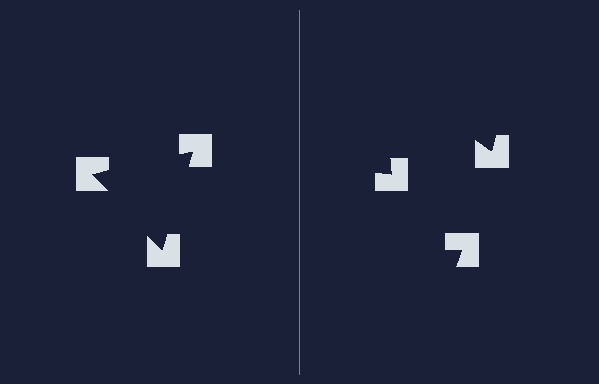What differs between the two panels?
The notched squares are positioned identically on both sides; only the wedge orientations differ. On the left they align to a triangle; on the right they are misaligned.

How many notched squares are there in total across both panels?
6 — 3 on each side.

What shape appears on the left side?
An illusory triangle.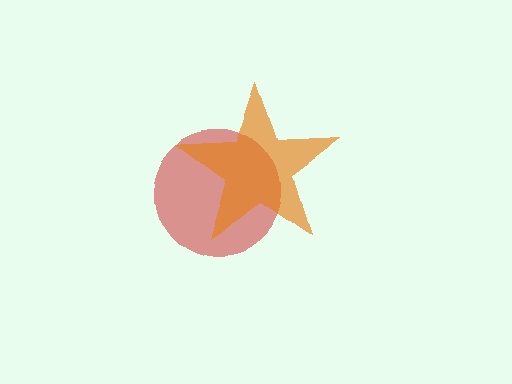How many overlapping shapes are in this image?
There are 2 overlapping shapes in the image.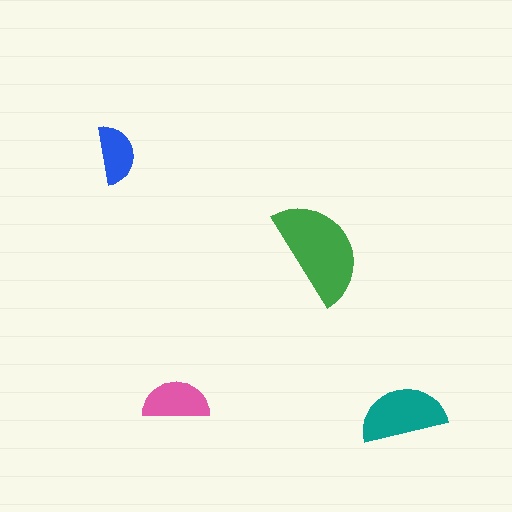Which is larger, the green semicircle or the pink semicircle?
The green one.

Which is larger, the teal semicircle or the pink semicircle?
The teal one.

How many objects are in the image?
There are 4 objects in the image.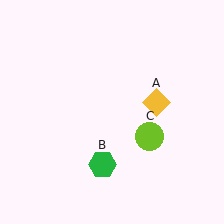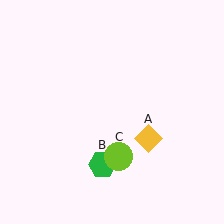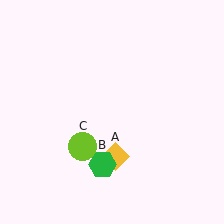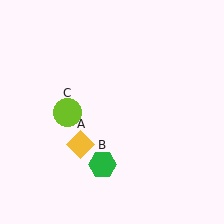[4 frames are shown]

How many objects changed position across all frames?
2 objects changed position: yellow diamond (object A), lime circle (object C).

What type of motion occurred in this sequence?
The yellow diamond (object A), lime circle (object C) rotated clockwise around the center of the scene.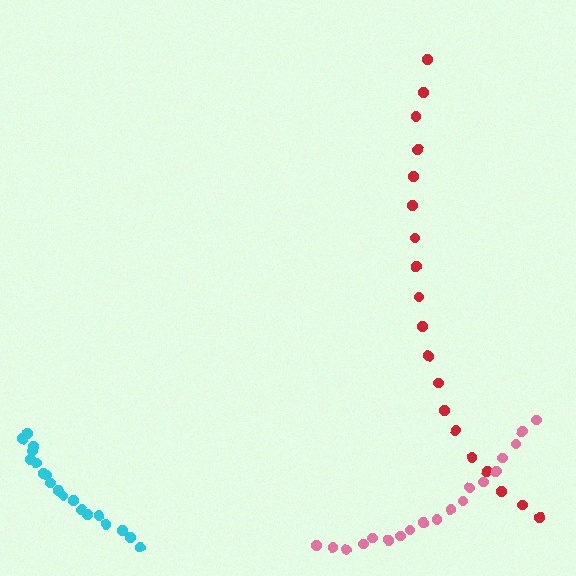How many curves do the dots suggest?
There are 3 distinct paths.